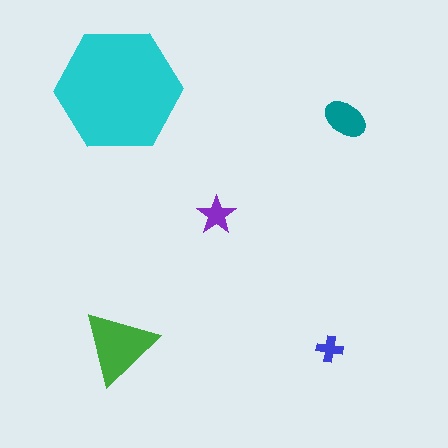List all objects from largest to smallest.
The cyan hexagon, the green triangle, the teal ellipse, the purple star, the blue cross.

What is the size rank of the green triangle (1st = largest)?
2nd.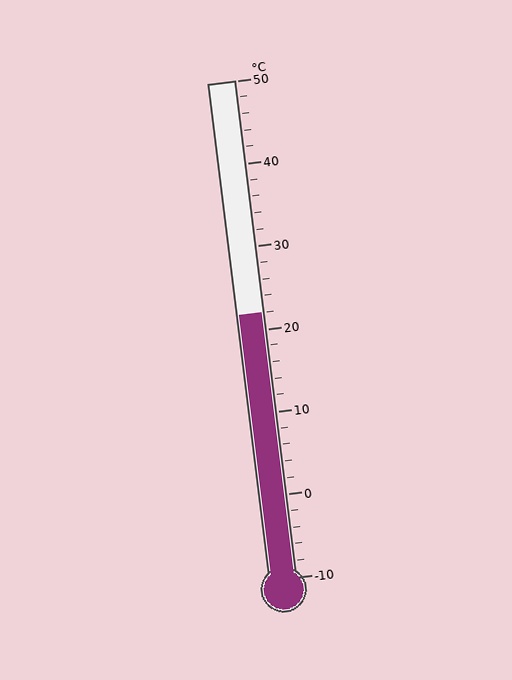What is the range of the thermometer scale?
The thermometer scale ranges from -10°C to 50°C.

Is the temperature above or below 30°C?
The temperature is below 30°C.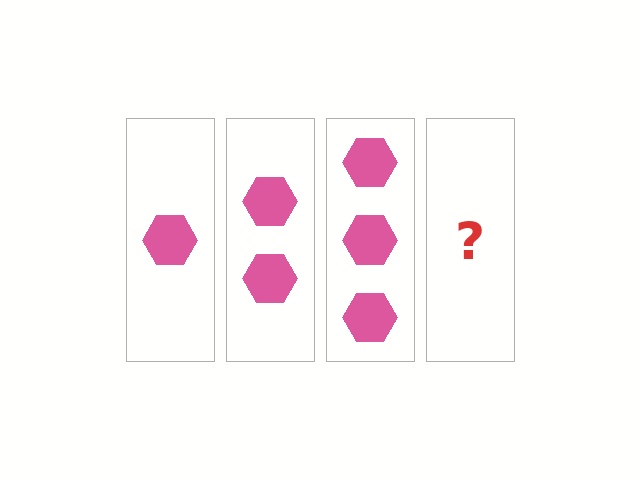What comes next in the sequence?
The next element should be 4 hexagons.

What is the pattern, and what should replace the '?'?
The pattern is that each step adds one more hexagon. The '?' should be 4 hexagons.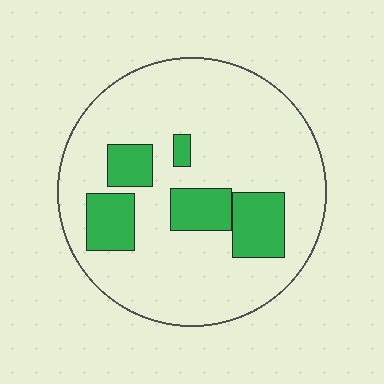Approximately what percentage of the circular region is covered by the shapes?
Approximately 20%.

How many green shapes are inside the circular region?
5.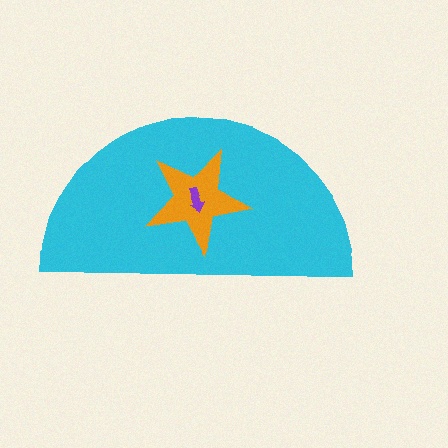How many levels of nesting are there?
3.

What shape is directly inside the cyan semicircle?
The orange star.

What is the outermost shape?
The cyan semicircle.